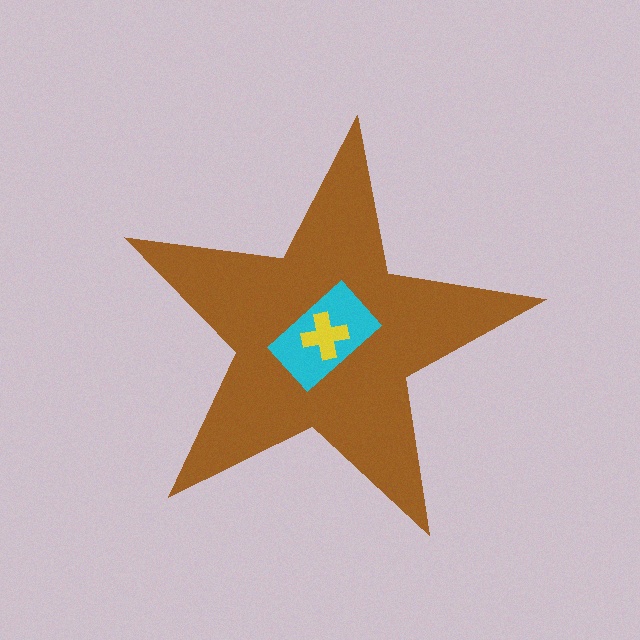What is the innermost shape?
The yellow cross.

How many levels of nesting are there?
3.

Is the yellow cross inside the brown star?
Yes.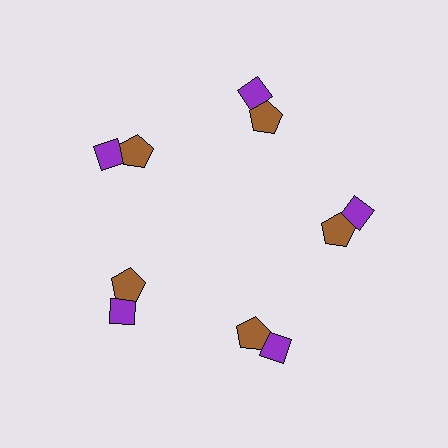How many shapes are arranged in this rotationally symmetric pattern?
There are 10 shapes, arranged in 5 groups of 2.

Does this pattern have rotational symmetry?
Yes, this pattern has 5-fold rotational symmetry. It looks the same after rotating 72 degrees around the center.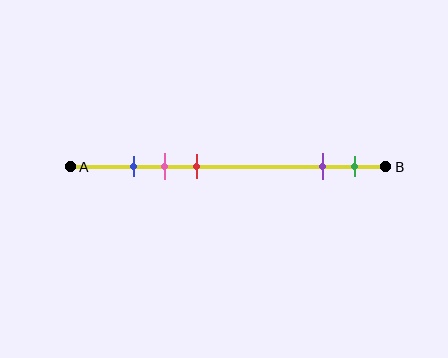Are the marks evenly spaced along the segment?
No, the marks are not evenly spaced.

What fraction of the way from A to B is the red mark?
The red mark is approximately 40% (0.4) of the way from A to B.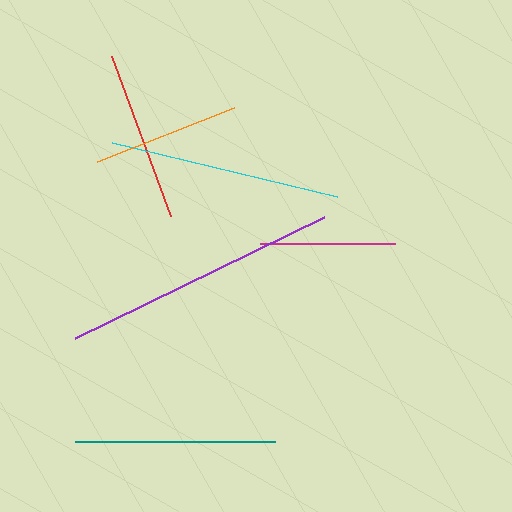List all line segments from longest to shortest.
From longest to shortest: purple, cyan, teal, red, orange, magenta.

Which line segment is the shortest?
The magenta line is the shortest at approximately 135 pixels.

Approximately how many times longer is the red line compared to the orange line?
The red line is approximately 1.2 times the length of the orange line.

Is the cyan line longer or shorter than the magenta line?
The cyan line is longer than the magenta line.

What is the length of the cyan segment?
The cyan segment is approximately 231 pixels long.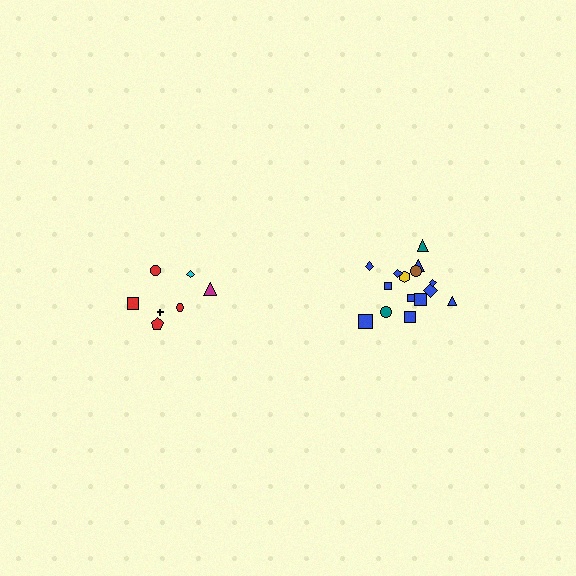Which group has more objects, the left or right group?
The right group.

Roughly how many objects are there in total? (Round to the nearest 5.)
Roughly 20 objects in total.